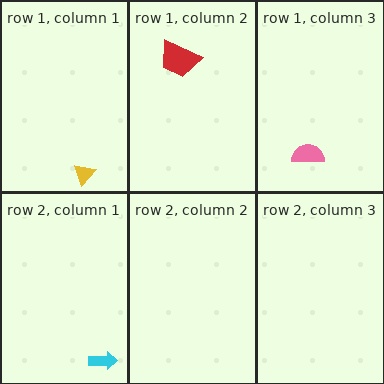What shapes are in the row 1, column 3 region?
The pink semicircle.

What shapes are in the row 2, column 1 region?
The cyan arrow.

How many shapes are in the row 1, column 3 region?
1.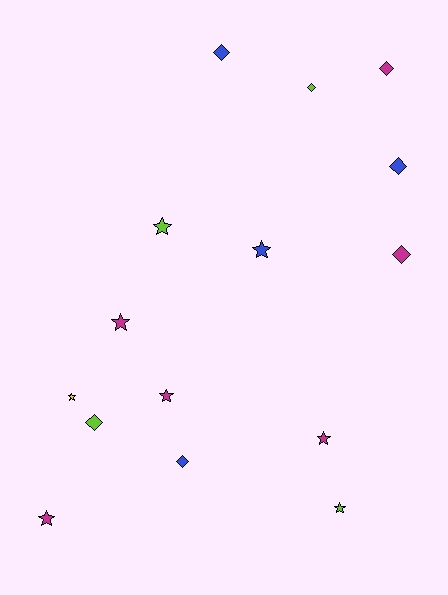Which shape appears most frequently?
Star, with 8 objects.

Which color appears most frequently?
Magenta, with 6 objects.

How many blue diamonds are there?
There are 3 blue diamonds.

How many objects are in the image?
There are 15 objects.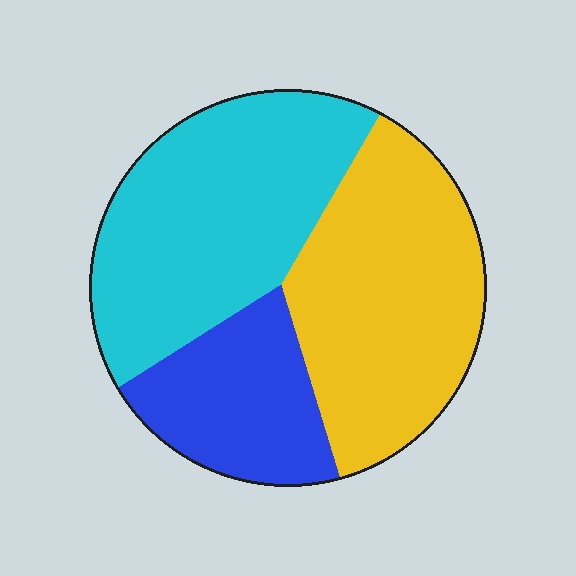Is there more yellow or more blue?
Yellow.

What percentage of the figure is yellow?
Yellow covers around 40% of the figure.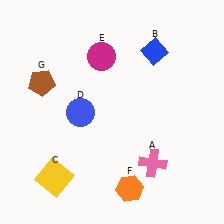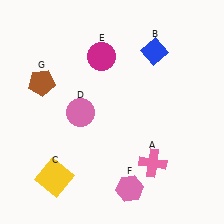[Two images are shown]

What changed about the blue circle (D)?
In Image 1, D is blue. In Image 2, it changed to pink.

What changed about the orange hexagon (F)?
In Image 1, F is orange. In Image 2, it changed to pink.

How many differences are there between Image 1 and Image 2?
There are 2 differences between the two images.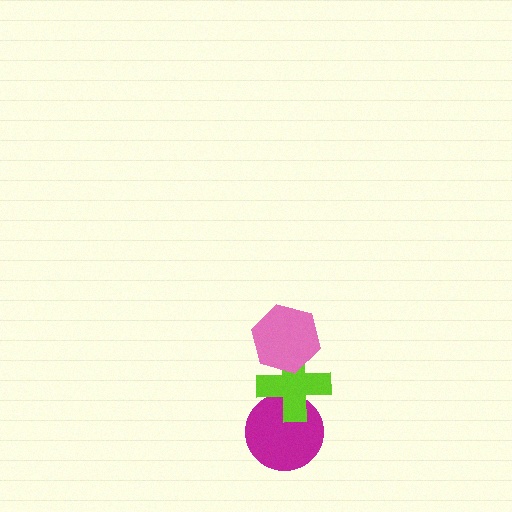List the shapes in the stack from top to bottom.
From top to bottom: the pink hexagon, the lime cross, the magenta circle.